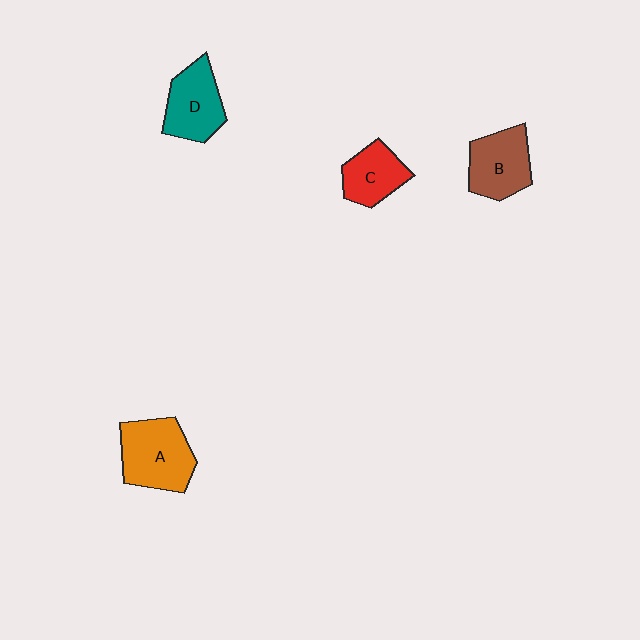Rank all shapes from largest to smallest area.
From largest to smallest: A (orange), B (brown), D (teal), C (red).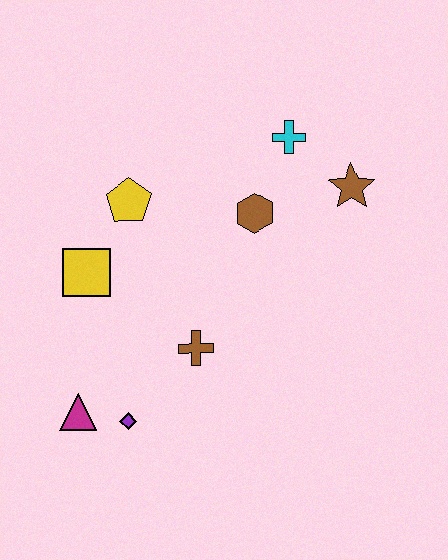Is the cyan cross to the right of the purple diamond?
Yes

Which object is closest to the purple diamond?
The magenta triangle is closest to the purple diamond.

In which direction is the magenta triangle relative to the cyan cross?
The magenta triangle is below the cyan cross.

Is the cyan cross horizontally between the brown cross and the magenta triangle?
No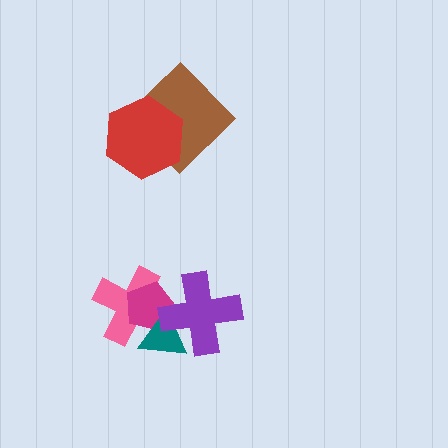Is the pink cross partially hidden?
Yes, it is partially covered by another shape.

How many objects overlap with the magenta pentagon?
3 objects overlap with the magenta pentagon.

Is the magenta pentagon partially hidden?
Yes, it is partially covered by another shape.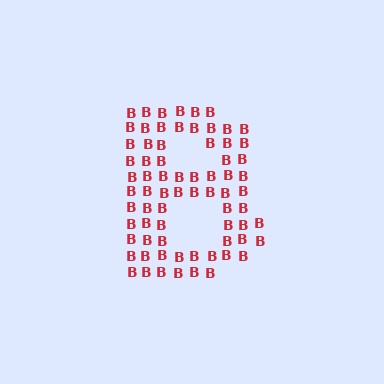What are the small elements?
The small elements are letter B's.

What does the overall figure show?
The overall figure shows the letter B.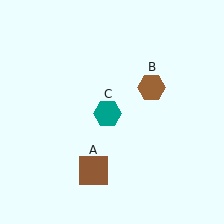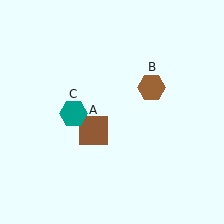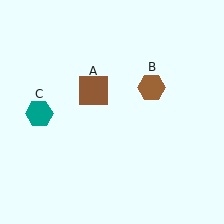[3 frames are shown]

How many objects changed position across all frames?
2 objects changed position: brown square (object A), teal hexagon (object C).